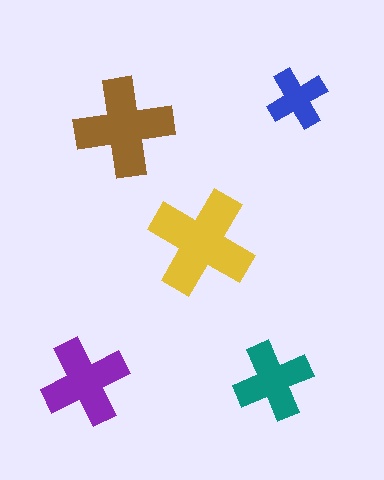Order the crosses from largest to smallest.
the yellow one, the brown one, the purple one, the teal one, the blue one.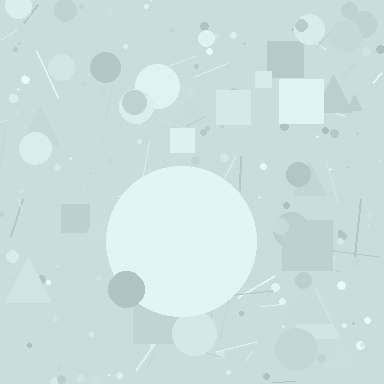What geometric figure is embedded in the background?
A circle is embedded in the background.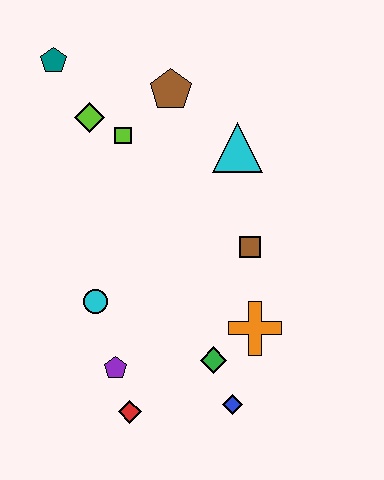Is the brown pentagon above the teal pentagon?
No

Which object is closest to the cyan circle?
The purple pentagon is closest to the cyan circle.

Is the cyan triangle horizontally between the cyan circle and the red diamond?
No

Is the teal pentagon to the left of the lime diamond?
Yes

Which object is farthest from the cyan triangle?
The red diamond is farthest from the cyan triangle.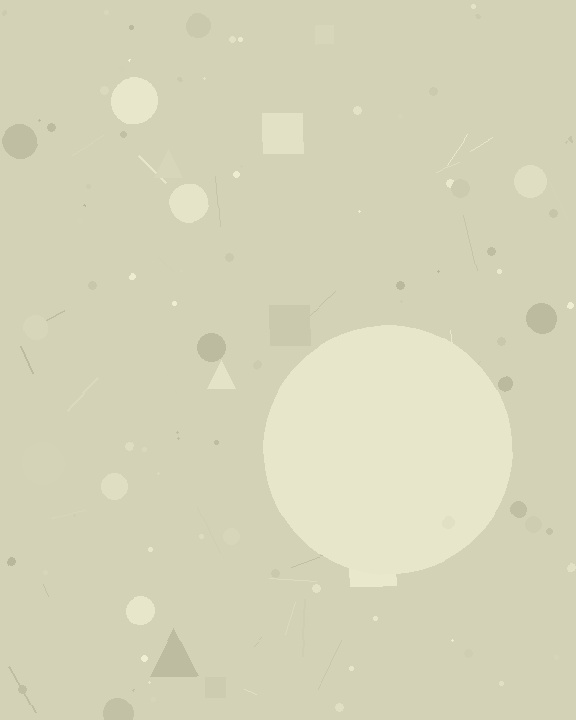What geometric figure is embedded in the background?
A circle is embedded in the background.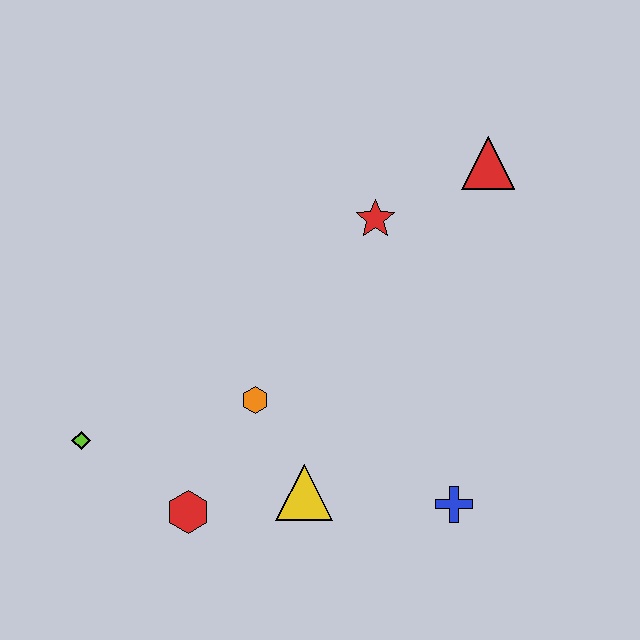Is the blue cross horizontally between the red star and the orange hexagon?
No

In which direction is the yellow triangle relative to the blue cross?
The yellow triangle is to the left of the blue cross.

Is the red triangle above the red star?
Yes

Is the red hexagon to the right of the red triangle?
No